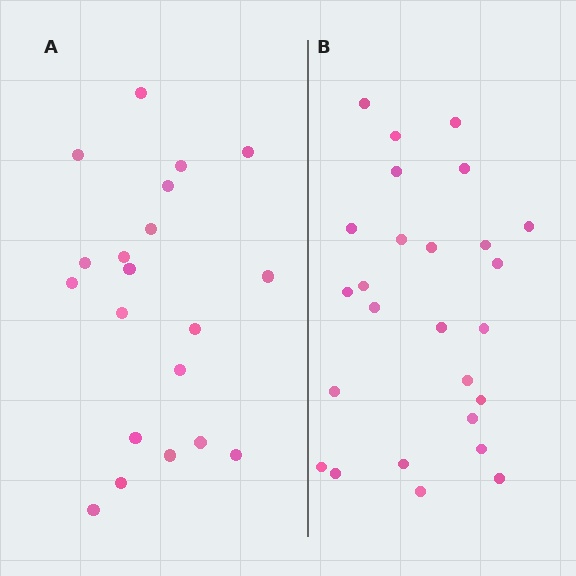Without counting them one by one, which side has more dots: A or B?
Region B (the right region) has more dots.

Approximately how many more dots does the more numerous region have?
Region B has about 6 more dots than region A.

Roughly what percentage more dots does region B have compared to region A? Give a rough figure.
About 30% more.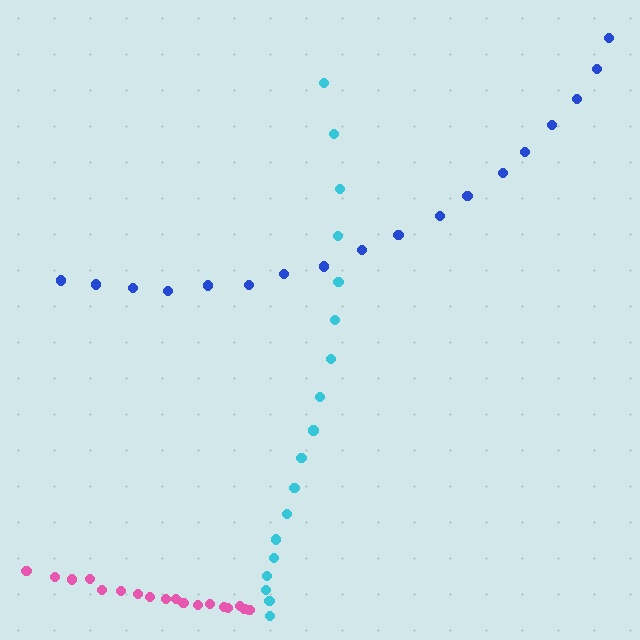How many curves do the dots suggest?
There are 3 distinct paths.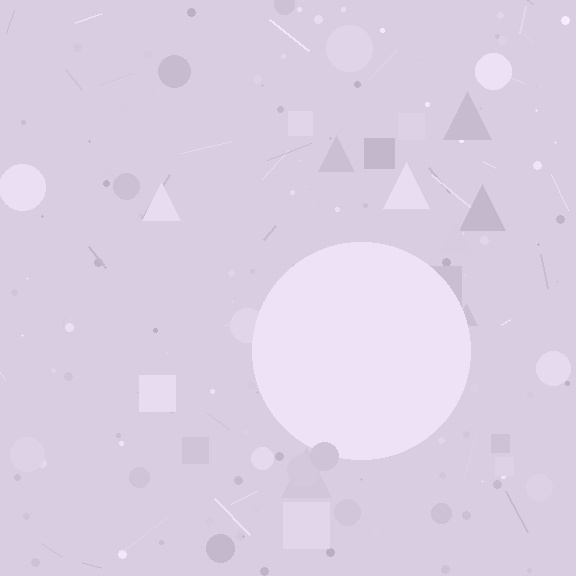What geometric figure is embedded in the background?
A circle is embedded in the background.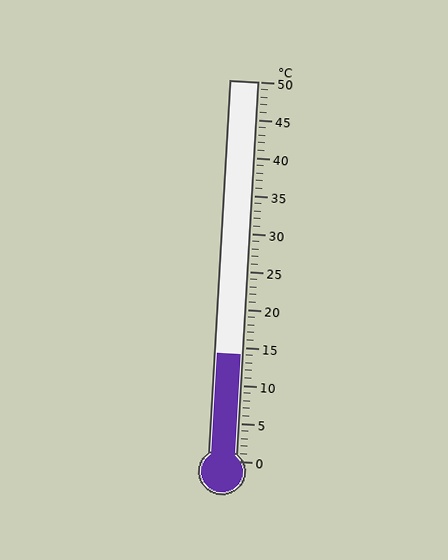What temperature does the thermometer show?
The thermometer shows approximately 14°C.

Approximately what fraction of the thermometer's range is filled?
The thermometer is filled to approximately 30% of its range.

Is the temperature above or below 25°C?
The temperature is below 25°C.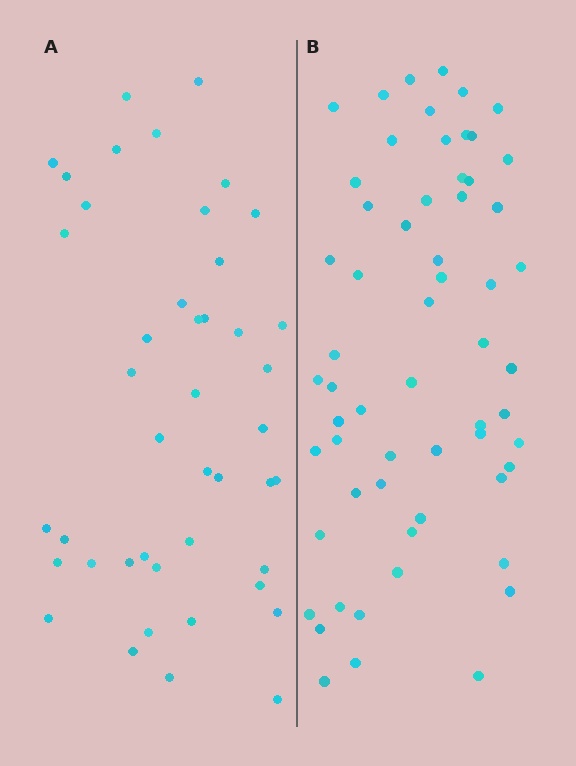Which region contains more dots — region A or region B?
Region B (the right region) has more dots.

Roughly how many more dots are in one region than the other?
Region B has approximately 15 more dots than region A.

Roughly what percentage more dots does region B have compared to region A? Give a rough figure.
About 35% more.